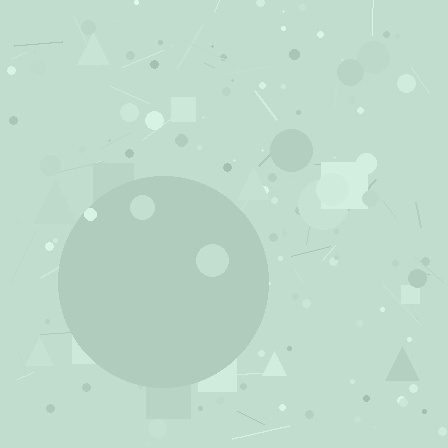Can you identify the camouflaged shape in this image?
The camouflaged shape is a circle.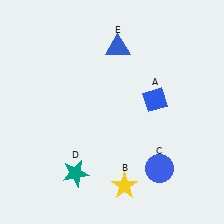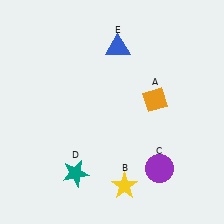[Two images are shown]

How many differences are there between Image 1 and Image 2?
There are 2 differences between the two images.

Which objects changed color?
A changed from blue to orange. C changed from blue to purple.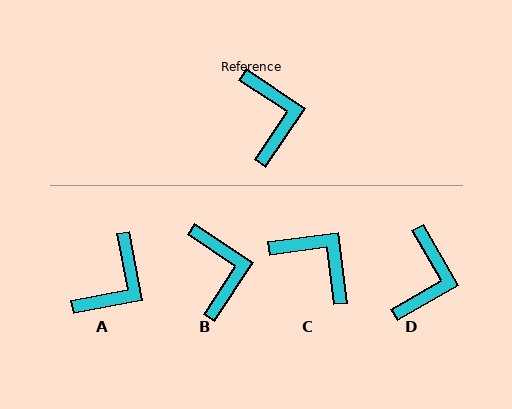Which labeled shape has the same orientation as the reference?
B.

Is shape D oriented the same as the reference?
No, it is off by about 26 degrees.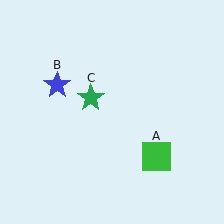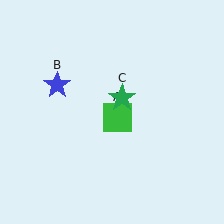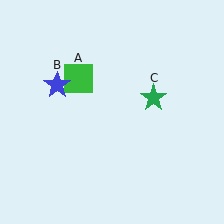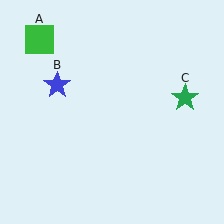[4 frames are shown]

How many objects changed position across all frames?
2 objects changed position: green square (object A), green star (object C).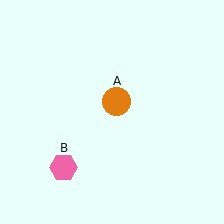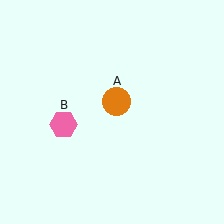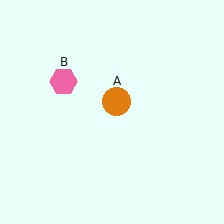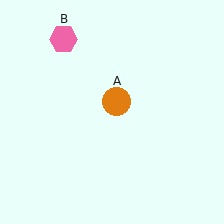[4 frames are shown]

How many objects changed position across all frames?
1 object changed position: pink hexagon (object B).